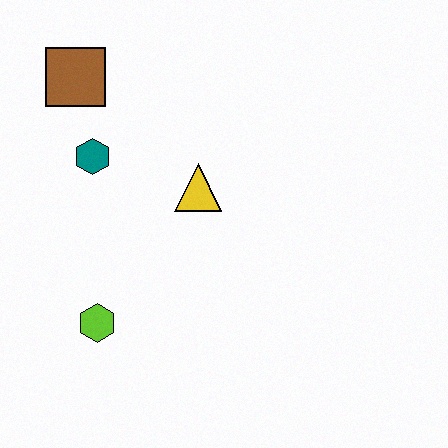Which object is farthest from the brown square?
The lime hexagon is farthest from the brown square.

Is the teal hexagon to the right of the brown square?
Yes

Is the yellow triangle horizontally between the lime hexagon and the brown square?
No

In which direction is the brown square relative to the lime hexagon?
The brown square is above the lime hexagon.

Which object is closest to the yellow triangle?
The teal hexagon is closest to the yellow triangle.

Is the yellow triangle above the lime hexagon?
Yes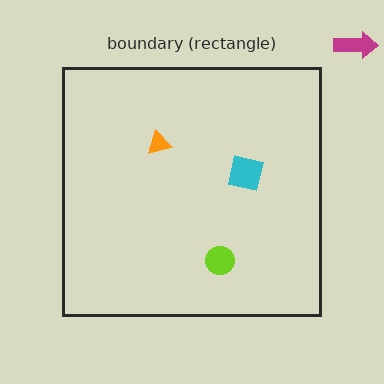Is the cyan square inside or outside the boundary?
Inside.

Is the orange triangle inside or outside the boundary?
Inside.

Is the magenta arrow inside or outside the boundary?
Outside.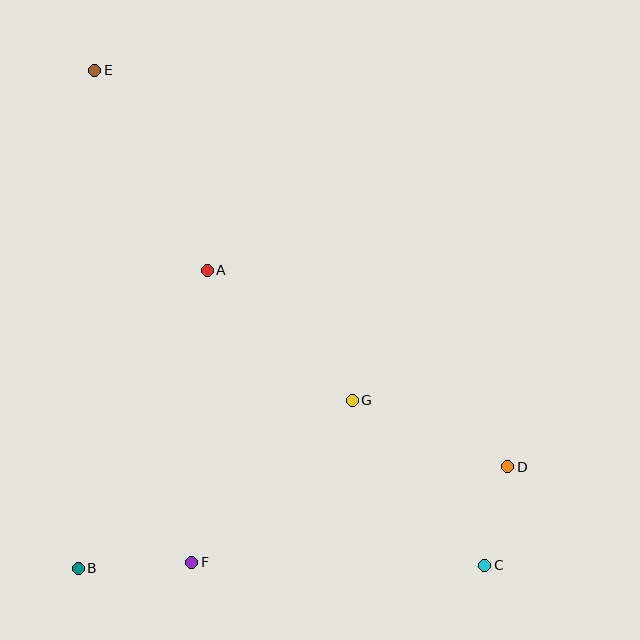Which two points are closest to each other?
Points C and D are closest to each other.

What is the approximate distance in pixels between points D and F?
The distance between D and F is approximately 330 pixels.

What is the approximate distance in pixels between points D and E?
The distance between D and E is approximately 573 pixels.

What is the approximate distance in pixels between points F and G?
The distance between F and G is approximately 228 pixels.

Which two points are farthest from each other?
Points C and E are farthest from each other.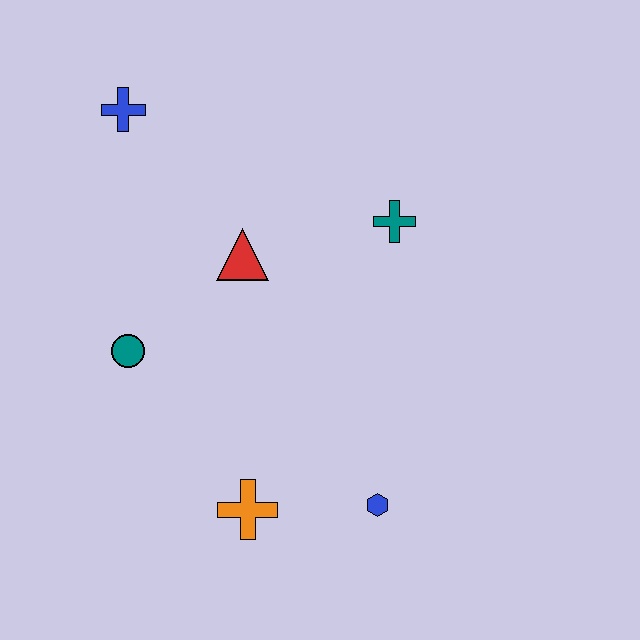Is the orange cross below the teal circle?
Yes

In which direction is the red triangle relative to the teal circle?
The red triangle is to the right of the teal circle.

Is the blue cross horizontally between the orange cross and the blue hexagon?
No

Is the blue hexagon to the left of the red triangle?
No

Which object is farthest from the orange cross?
The blue cross is farthest from the orange cross.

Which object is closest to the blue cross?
The red triangle is closest to the blue cross.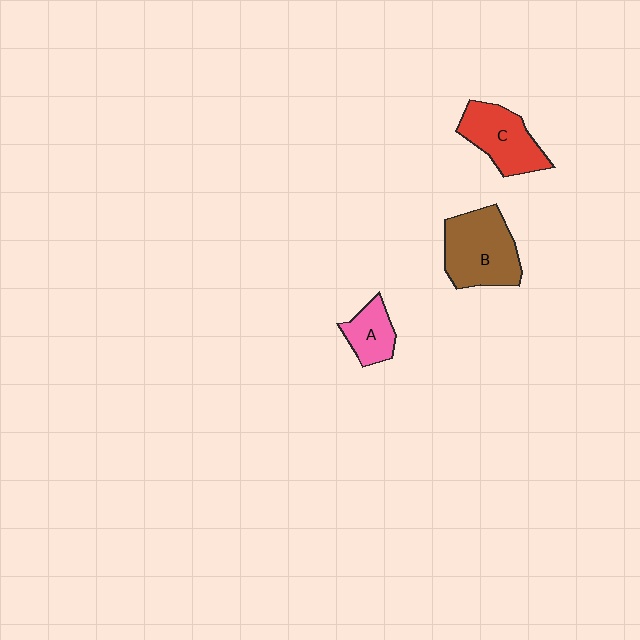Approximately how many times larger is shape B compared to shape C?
Approximately 1.2 times.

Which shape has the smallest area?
Shape A (pink).